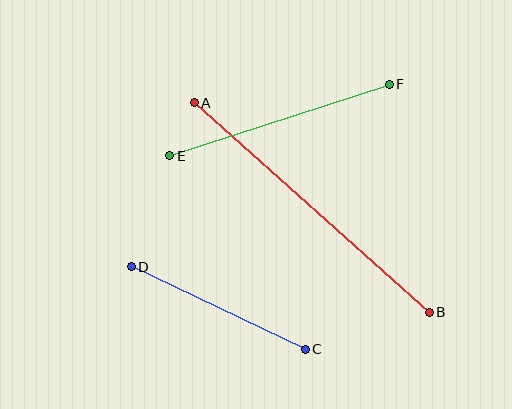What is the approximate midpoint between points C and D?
The midpoint is at approximately (218, 308) pixels.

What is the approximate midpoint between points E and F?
The midpoint is at approximately (279, 120) pixels.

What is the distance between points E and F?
The distance is approximately 231 pixels.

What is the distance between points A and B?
The distance is approximately 315 pixels.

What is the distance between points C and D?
The distance is approximately 193 pixels.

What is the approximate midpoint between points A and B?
The midpoint is at approximately (312, 207) pixels.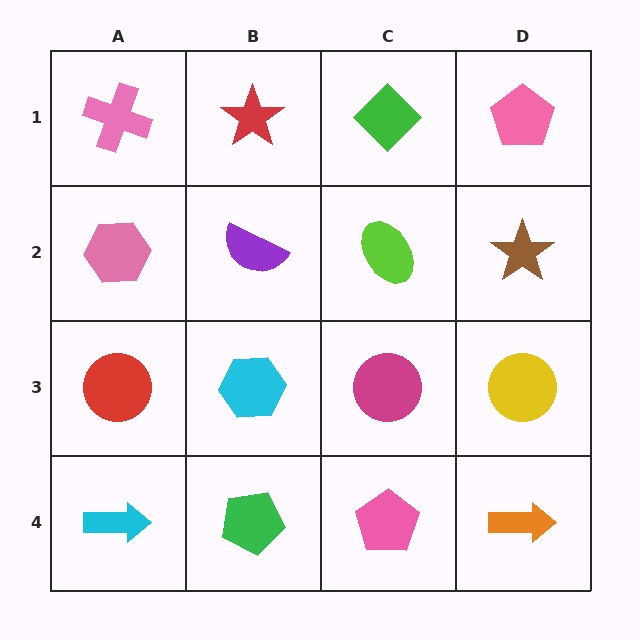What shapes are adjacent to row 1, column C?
A lime ellipse (row 2, column C), a red star (row 1, column B), a pink pentagon (row 1, column D).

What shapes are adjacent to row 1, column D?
A brown star (row 2, column D), a green diamond (row 1, column C).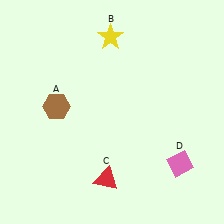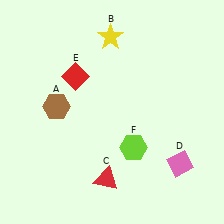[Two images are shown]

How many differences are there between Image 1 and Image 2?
There are 2 differences between the two images.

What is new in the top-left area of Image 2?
A red diamond (E) was added in the top-left area of Image 2.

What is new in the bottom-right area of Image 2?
A lime hexagon (F) was added in the bottom-right area of Image 2.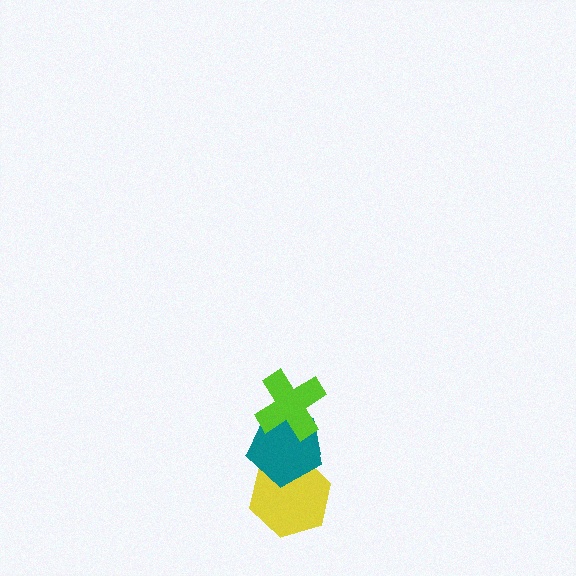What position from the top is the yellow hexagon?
The yellow hexagon is 3rd from the top.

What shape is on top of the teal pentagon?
The lime cross is on top of the teal pentagon.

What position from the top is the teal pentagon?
The teal pentagon is 2nd from the top.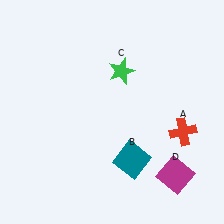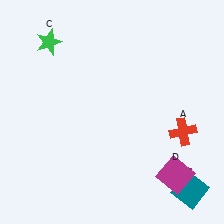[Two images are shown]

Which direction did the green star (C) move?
The green star (C) moved left.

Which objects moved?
The objects that moved are: the teal square (B), the green star (C).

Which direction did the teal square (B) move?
The teal square (B) moved right.